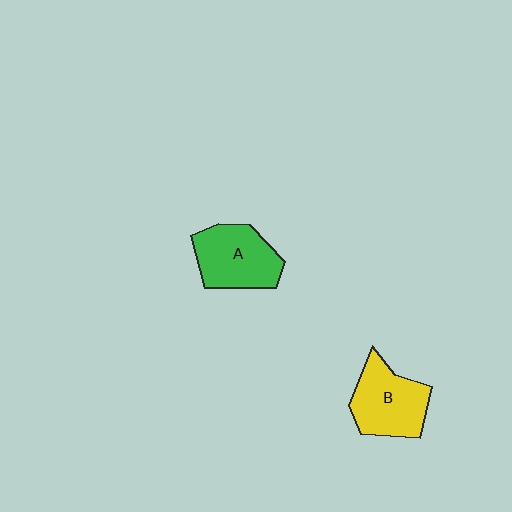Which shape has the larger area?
Shape B (yellow).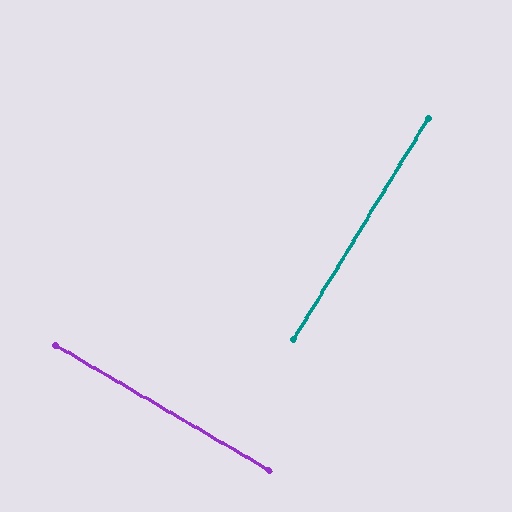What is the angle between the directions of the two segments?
Approximately 89 degrees.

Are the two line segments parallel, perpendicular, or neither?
Perpendicular — they meet at approximately 89°.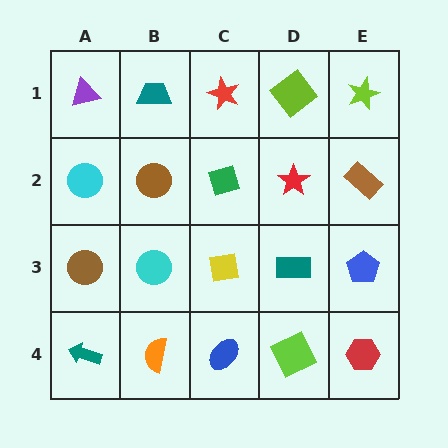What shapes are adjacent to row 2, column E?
A lime star (row 1, column E), a blue pentagon (row 3, column E), a red star (row 2, column D).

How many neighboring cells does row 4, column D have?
3.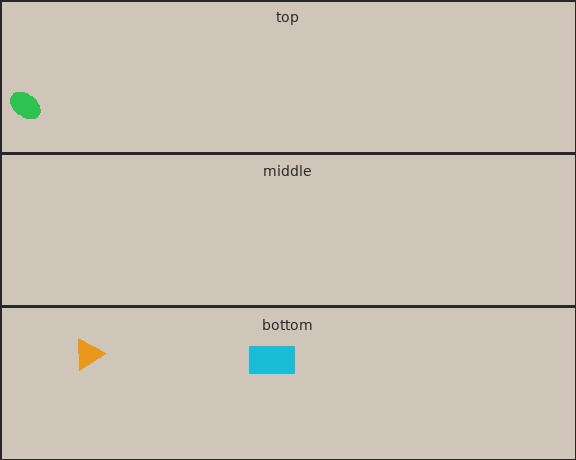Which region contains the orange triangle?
The bottom region.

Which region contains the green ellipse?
The top region.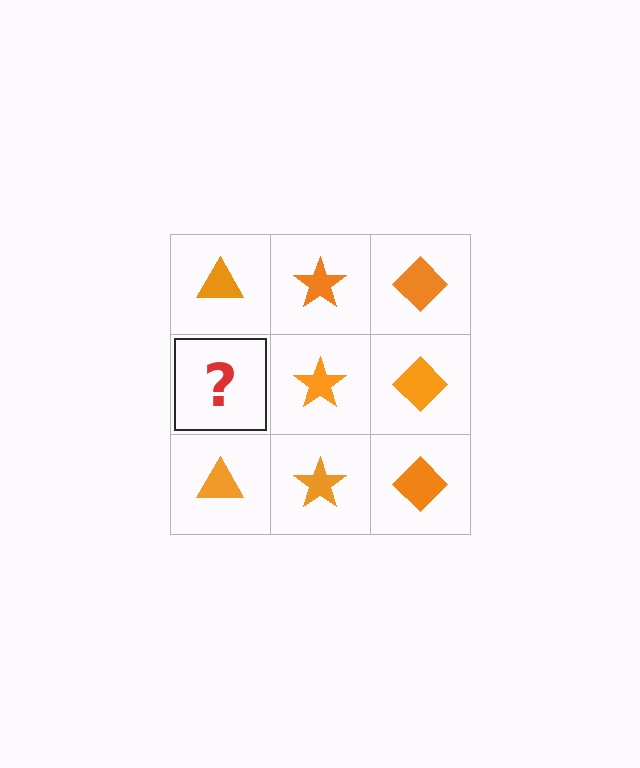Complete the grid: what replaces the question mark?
The question mark should be replaced with an orange triangle.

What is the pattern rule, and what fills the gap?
The rule is that each column has a consistent shape. The gap should be filled with an orange triangle.